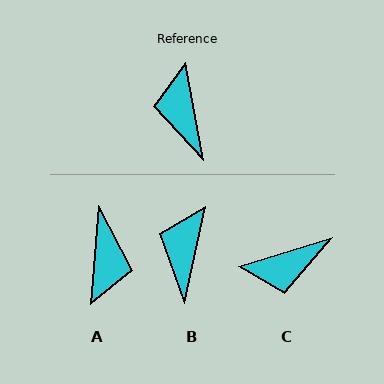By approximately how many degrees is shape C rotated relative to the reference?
Approximately 96 degrees counter-clockwise.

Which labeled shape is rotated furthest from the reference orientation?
A, about 165 degrees away.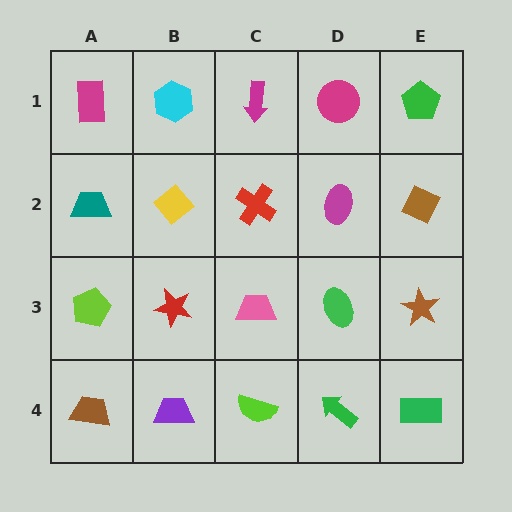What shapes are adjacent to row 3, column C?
A red cross (row 2, column C), a lime semicircle (row 4, column C), a red star (row 3, column B), a green ellipse (row 3, column D).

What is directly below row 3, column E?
A green rectangle.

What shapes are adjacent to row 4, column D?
A green ellipse (row 3, column D), a lime semicircle (row 4, column C), a green rectangle (row 4, column E).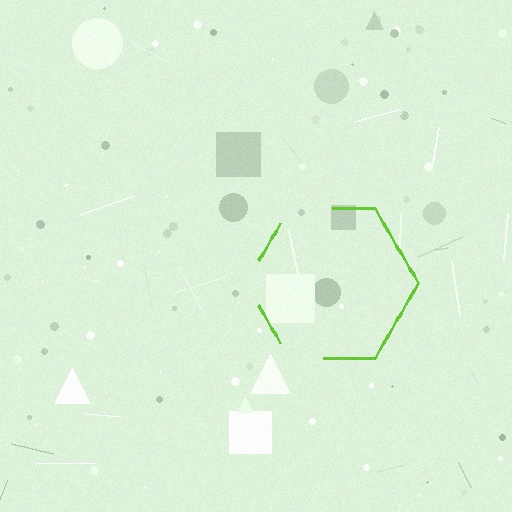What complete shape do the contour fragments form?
The contour fragments form a hexagon.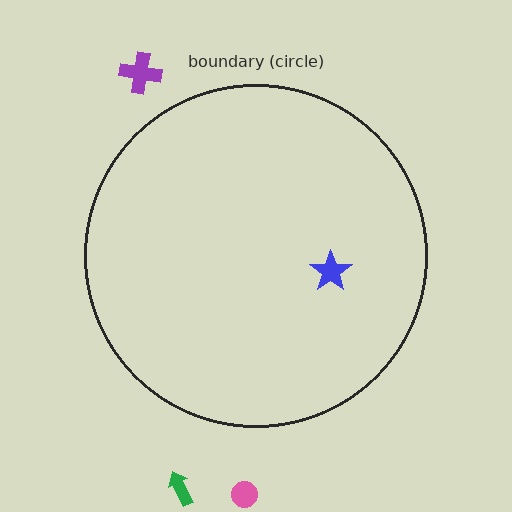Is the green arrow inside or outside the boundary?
Outside.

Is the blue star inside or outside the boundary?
Inside.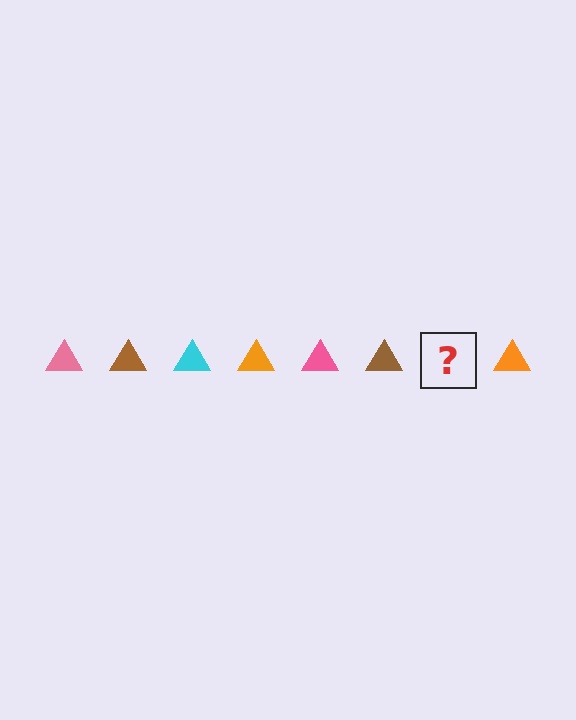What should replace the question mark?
The question mark should be replaced with a cyan triangle.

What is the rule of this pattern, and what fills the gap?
The rule is that the pattern cycles through pink, brown, cyan, orange triangles. The gap should be filled with a cyan triangle.